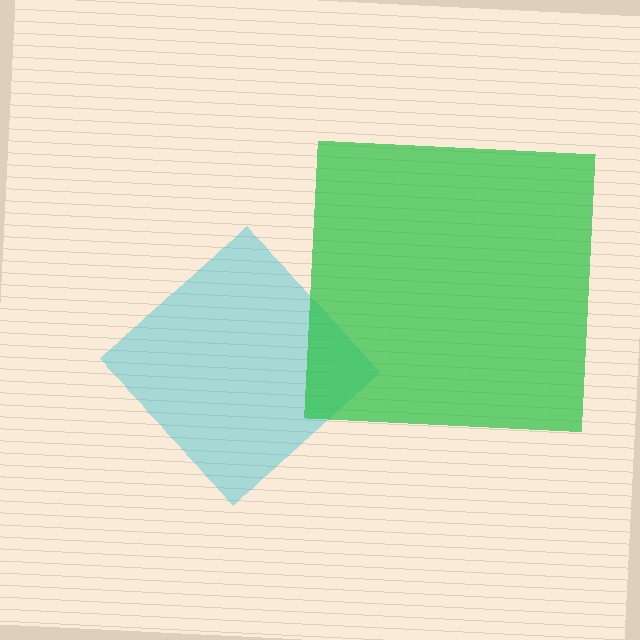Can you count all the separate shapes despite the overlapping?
Yes, there are 2 separate shapes.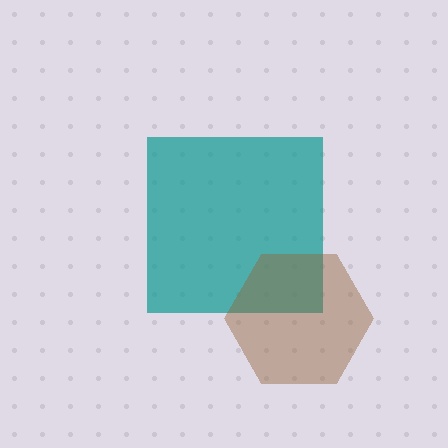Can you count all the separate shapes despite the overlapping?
Yes, there are 2 separate shapes.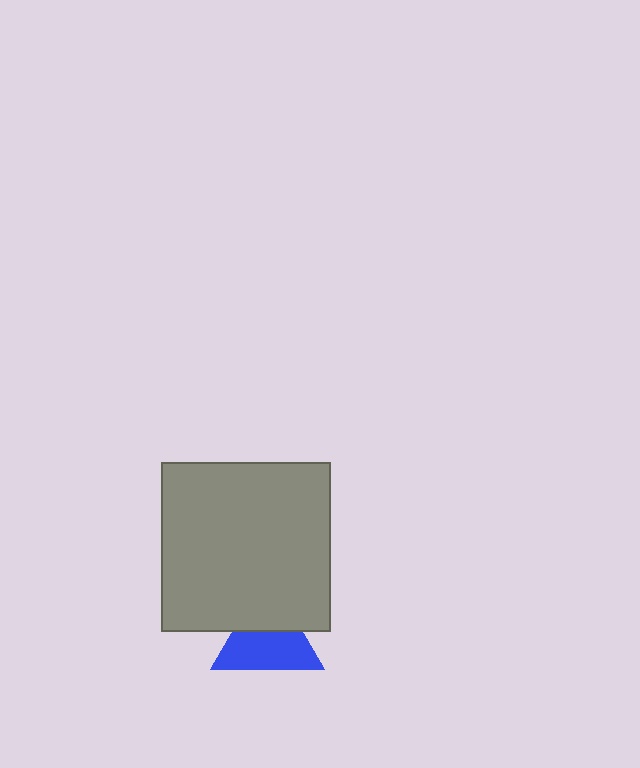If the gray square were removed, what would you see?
You would see the complete blue triangle.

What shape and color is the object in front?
The object in front is a gray square.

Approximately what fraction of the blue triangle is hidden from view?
Roughly 38% of the blue triangle is hidden behind the gray square.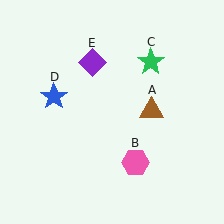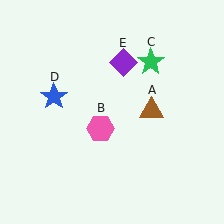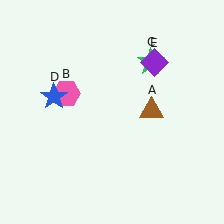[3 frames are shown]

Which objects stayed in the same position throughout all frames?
Brown triangle (object A) and green star (object C) and blue star (object D) remained stationary.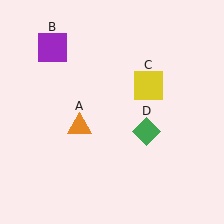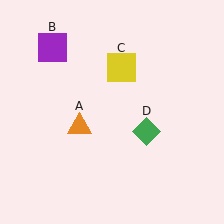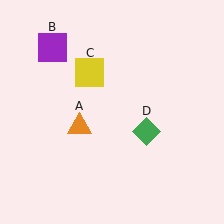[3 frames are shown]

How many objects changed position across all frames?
1 object changed position: yellow square (object C).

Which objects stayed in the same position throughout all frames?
Orange triangle (object A) and purple square (object B) and green diamond (object D) remained stationary.